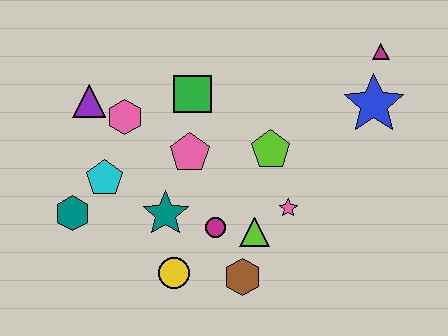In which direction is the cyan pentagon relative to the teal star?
The cyan pentagon is to the left of the teal star.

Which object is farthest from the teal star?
The magenta triangle is farthest from the teal star.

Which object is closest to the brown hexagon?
The lime triangle is closest to the brown hexagon.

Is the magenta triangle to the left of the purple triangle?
No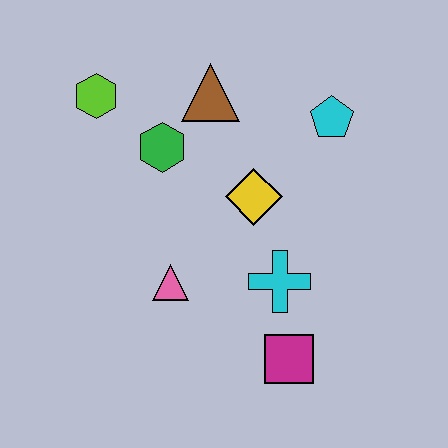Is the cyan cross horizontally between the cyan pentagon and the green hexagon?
Yes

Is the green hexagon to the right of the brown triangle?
No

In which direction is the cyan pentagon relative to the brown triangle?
The cyan pentagon is to the right of the brown triangle.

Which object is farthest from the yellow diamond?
The lime hexagon is farthest from the yellow diamond.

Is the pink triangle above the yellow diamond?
No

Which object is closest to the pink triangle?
The cyan cross is closest to the pink triangle.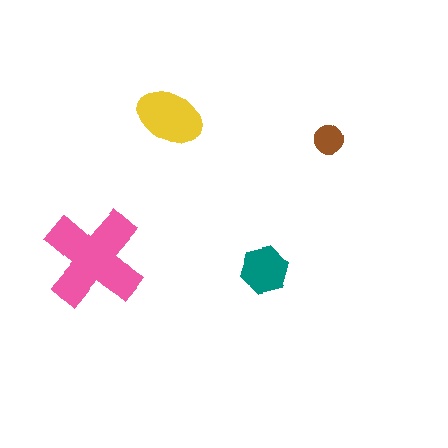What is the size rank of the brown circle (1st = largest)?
4th.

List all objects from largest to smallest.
The pink cross, the yellow ellipse, the teal hexagon, the brown circle.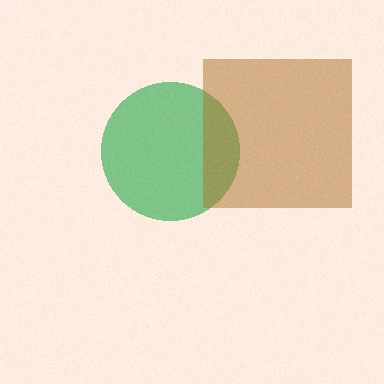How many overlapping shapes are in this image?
There are 2 overlapping shapes in the image.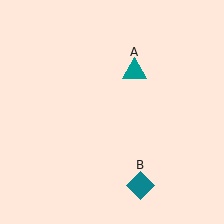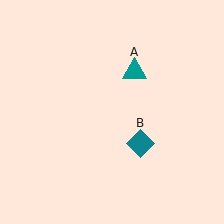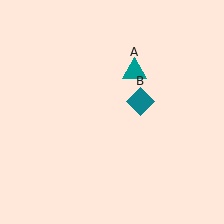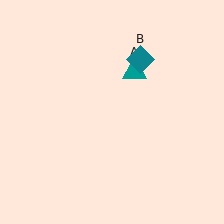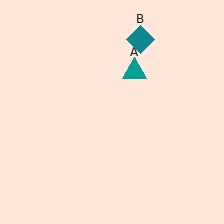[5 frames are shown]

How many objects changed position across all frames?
1 object changed position: teal diamond (object B).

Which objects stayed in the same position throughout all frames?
Teal triangle (object A) remained stationary.